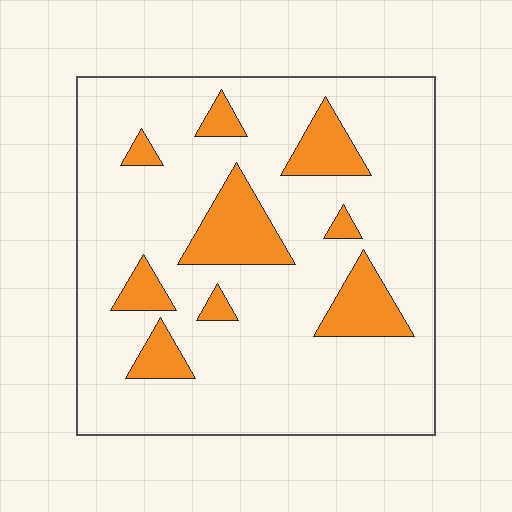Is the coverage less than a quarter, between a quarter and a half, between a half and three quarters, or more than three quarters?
Less than a quarter.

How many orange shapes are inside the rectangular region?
9.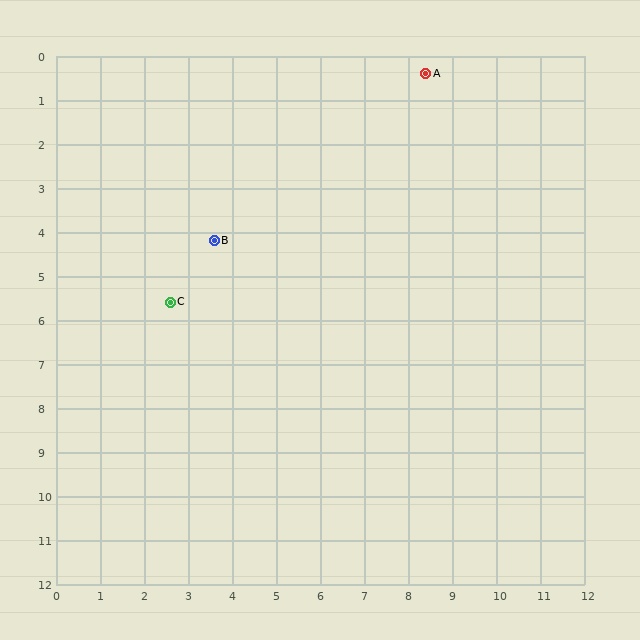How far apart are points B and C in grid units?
Points B and C are about 1.7 grid units apart.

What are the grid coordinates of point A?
Point A is at approximately (8.4, 0.4).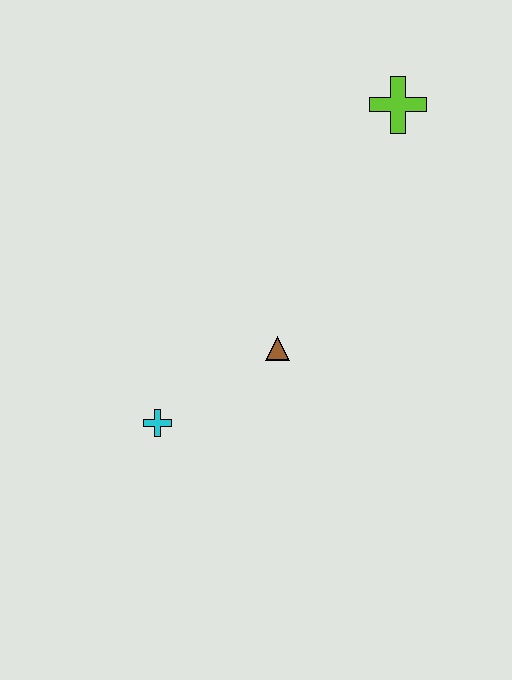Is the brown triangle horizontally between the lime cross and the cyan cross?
Yes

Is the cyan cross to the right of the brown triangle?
No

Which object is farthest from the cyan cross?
The lime cross is farthest from the cyan cross.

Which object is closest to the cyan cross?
The brown triangle is closest to the cyan cross.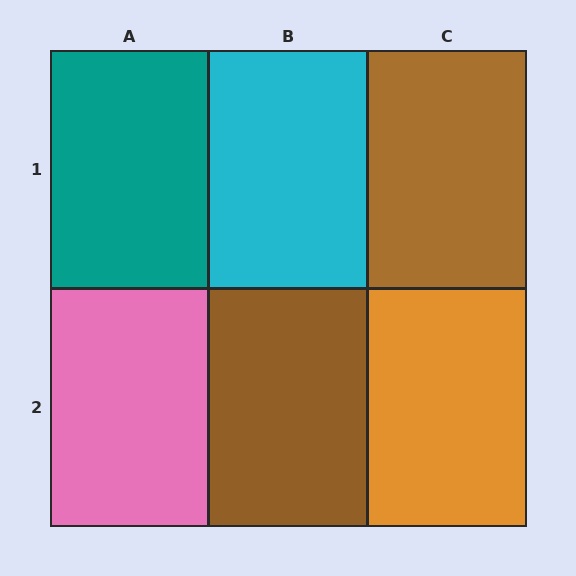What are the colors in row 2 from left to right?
Pink, brown, orange.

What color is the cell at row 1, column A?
Teal.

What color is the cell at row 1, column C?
Brown.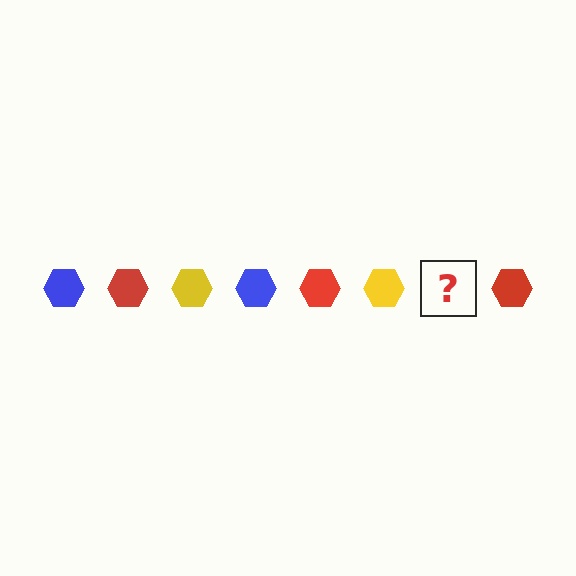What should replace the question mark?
The question mark should be replaced with a blue hexagon.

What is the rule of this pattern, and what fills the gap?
The rule is that the pattern cycles through blue, red, yellow hexagons. The gap should be filled with a blue hexagon.